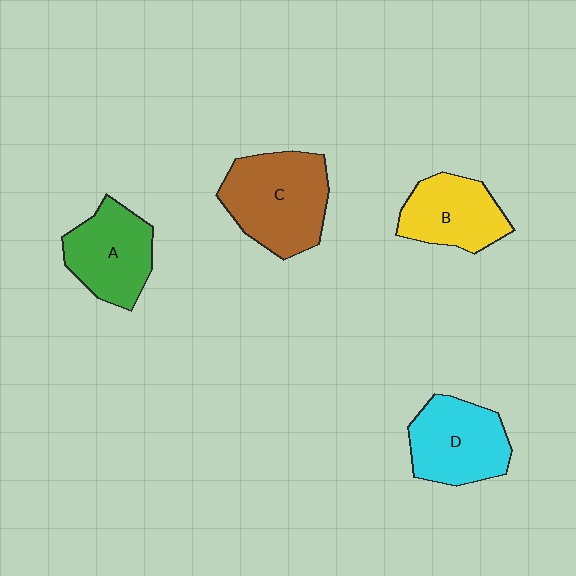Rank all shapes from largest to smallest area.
From largest to smallest: C (brown), D (cyan), A (green), B (yellow).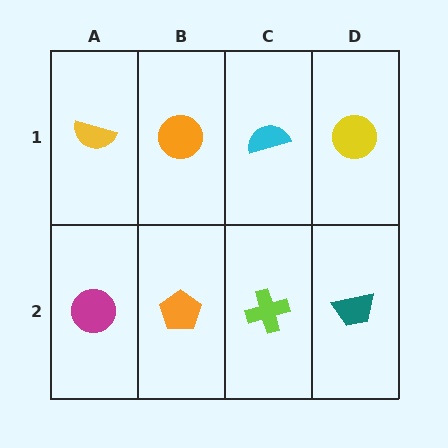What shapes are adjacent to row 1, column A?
A magenta circle (row 2, column A), an orange circle (row 1, column B).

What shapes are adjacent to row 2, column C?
A cyan semicircle (row 1, column C), an orange pentagon (row 2, column B), a teal trapezoid (row 2, column D).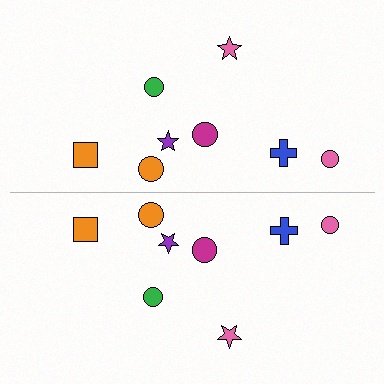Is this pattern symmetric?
Yes, this pattern has bilateral (reflection) symmetry.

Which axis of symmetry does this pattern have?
The pattern has a horizontal axis of symmetry running through the center of the image.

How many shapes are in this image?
There are 16 shapes in this image.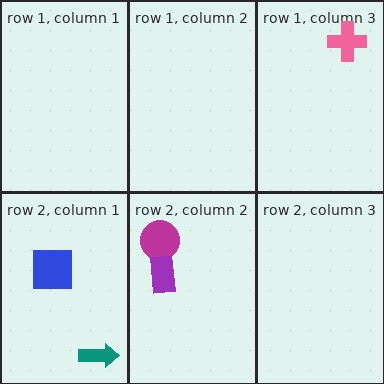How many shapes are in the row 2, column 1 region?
2.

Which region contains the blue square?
The row 2, column 1 region.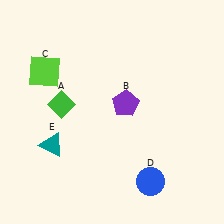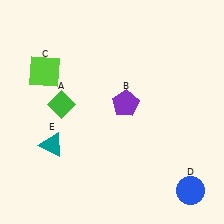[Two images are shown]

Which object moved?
The blue circle (D) moved right.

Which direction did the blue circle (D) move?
The blue circle (D) moved right.